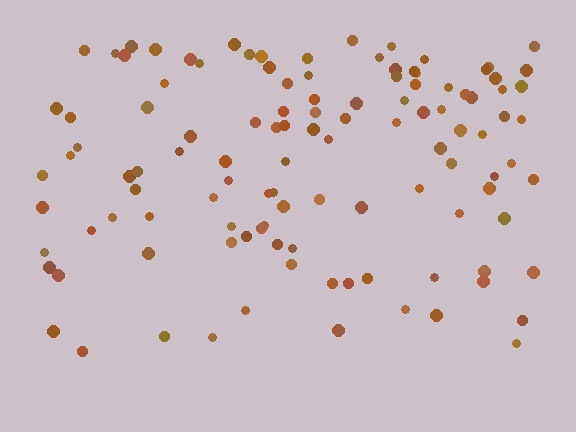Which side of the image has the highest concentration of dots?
The top.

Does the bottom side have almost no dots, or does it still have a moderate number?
Still a moderate number, just noticeably fewer than the top.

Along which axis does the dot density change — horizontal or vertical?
Vertical.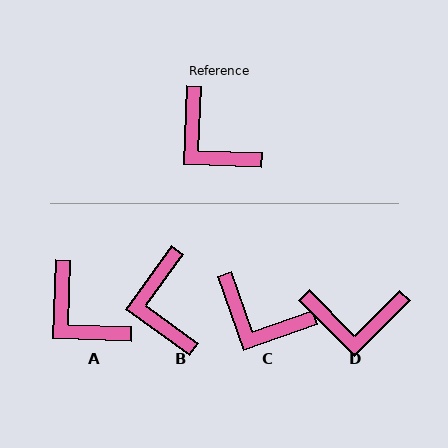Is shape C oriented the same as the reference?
No, it is off by about 22 degrees.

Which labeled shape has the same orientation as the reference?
A.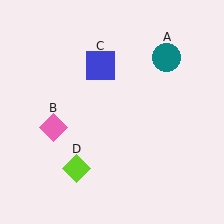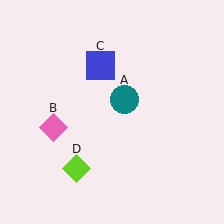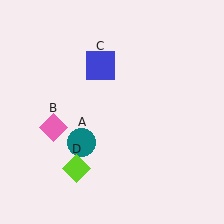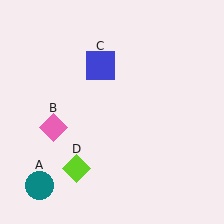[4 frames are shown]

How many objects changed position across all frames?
1 object changed position: teal circle (object A).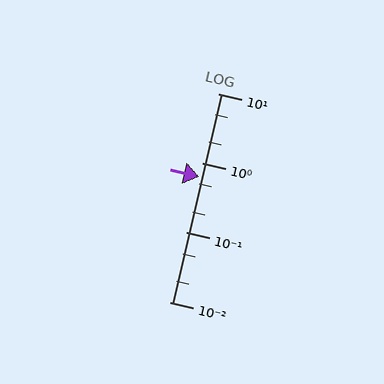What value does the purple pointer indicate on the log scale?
The pointer indicates approximately 0.63.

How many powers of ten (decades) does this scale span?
The scale spans 3 decades, from 0.01 to 10.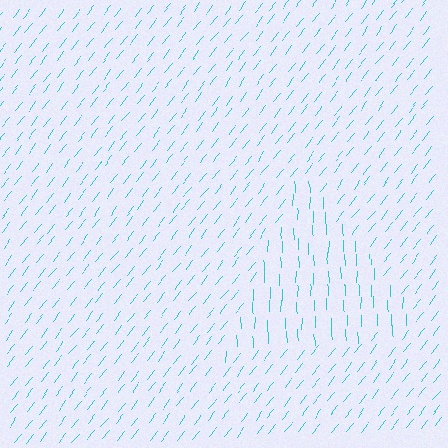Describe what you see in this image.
The image is filled with small cyan line segments. A triangle region in the image has lines oriented differently from the surrounding lines, creating a visible texture boundary.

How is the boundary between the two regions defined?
The boundary is defined purely by a change in line orientation (approximately 38 degrees difference). All lines are the same color and thickness.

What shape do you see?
I see a triangle.